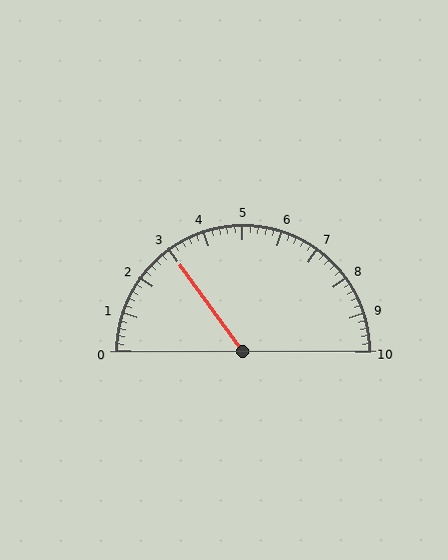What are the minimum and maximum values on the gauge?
The gauge ranges from 0 to 10.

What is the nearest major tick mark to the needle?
The nearest major tick mark is 3.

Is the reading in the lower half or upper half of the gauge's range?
The reading is in the lower half of the range (0 to 10).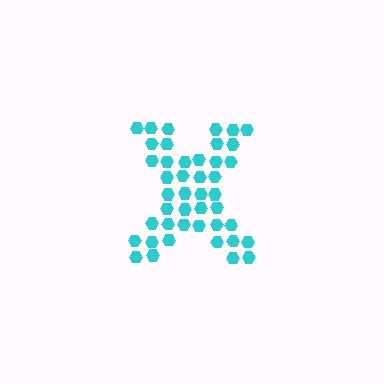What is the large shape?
The large shape is the letter X.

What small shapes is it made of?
It is made of small hexagons.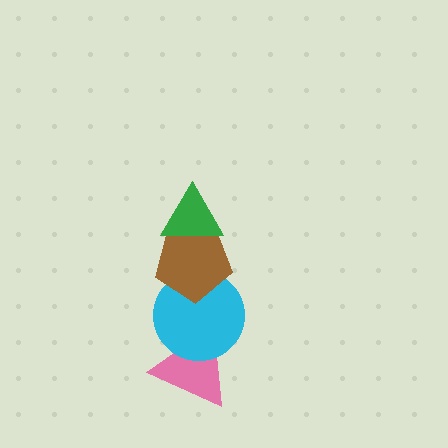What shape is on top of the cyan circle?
The brown pentagon is on top of the cyan circle.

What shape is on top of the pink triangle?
The cyan circle is on top of the pink triangle.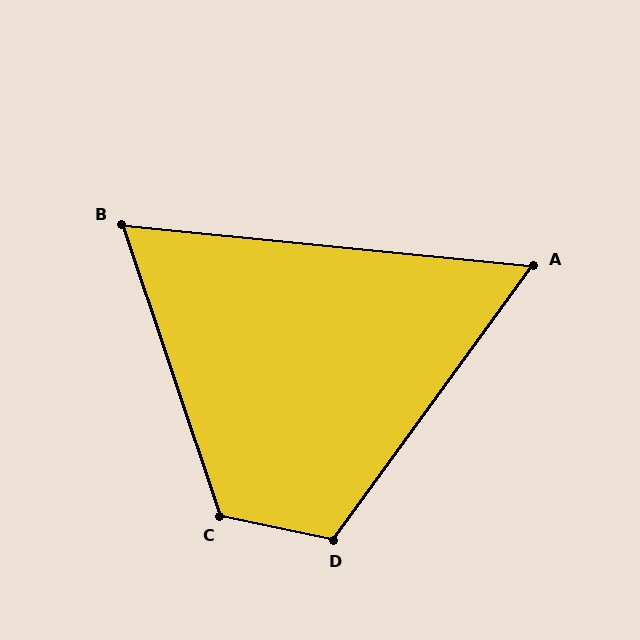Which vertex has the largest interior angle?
C, at approximately 120 degrees.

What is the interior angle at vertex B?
Approximately 66 degrees (acute).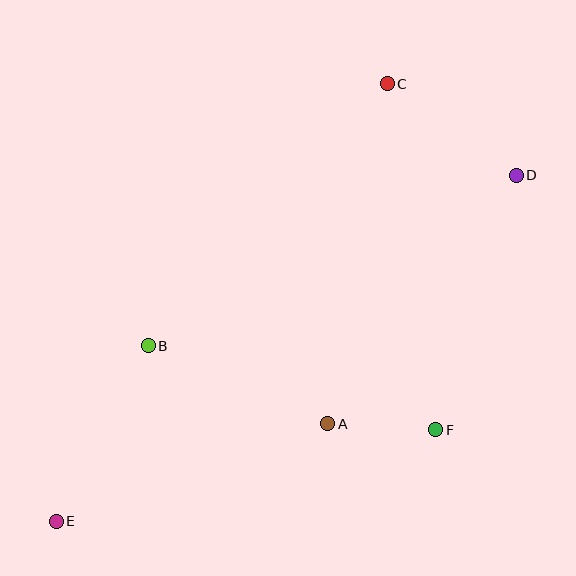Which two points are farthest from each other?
Points D and E are farthest from each other.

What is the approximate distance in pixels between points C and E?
The distance between C and E is approximately 549 pixels.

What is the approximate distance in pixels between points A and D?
The distance between A and D is approximately 312 pixels.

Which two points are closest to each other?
Points A and F are closest to each other.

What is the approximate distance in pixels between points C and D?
The distance between C and D is approximately 158 pixels.